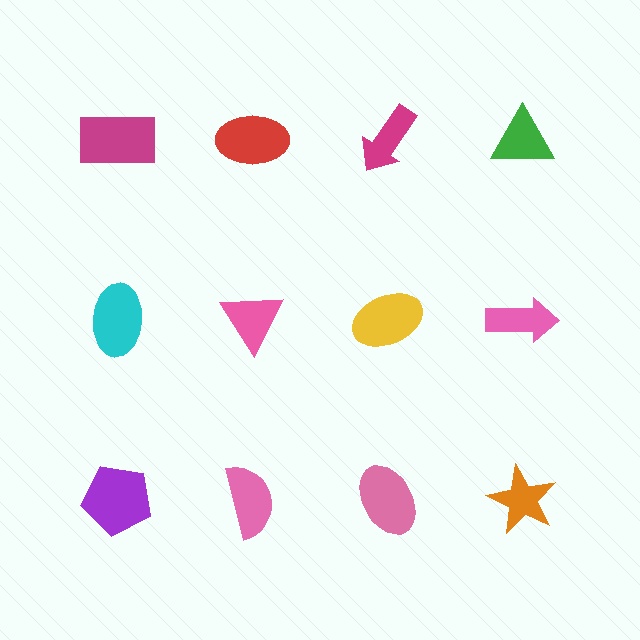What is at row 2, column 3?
A yellow ellipse.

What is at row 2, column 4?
A pink arrow.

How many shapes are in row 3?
4 shapes.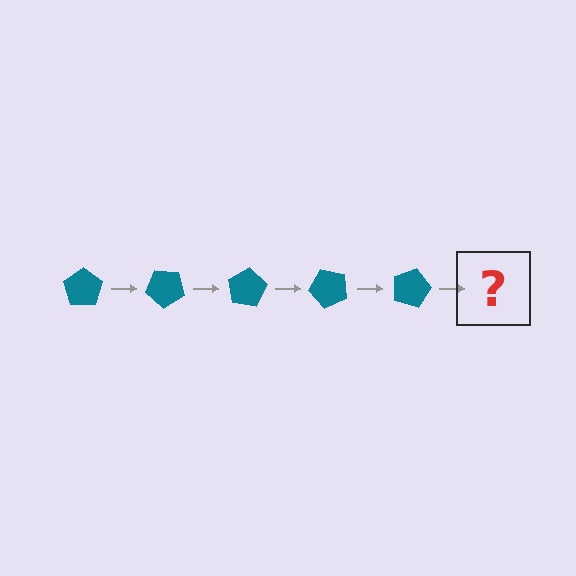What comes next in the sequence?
The next element should be a teal pentagon rotated 200 degrees.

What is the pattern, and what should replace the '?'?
The pattern is that the pentagon rotates 40 degrees each step. The '?' should be a teal pentagon rotated 200 degrees.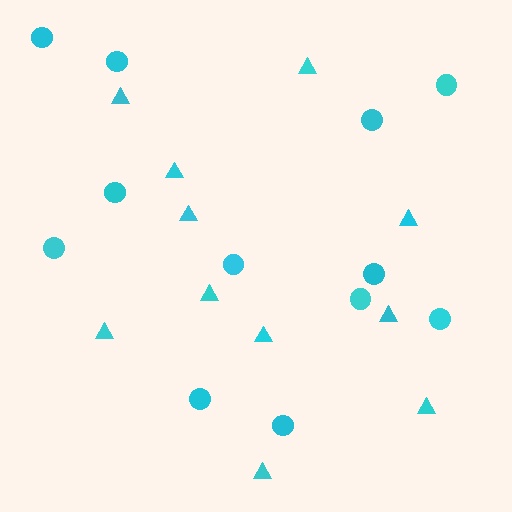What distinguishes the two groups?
There are 2 groups: one group of circles (12) and one group of triangles (11).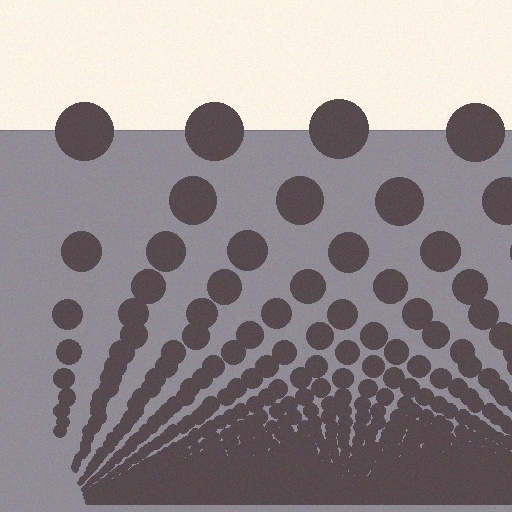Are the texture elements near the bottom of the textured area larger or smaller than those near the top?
Smaller. The gradient is inverted — elements near the bottom are smaller and denser.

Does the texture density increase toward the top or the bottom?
Density increases toward the bottom.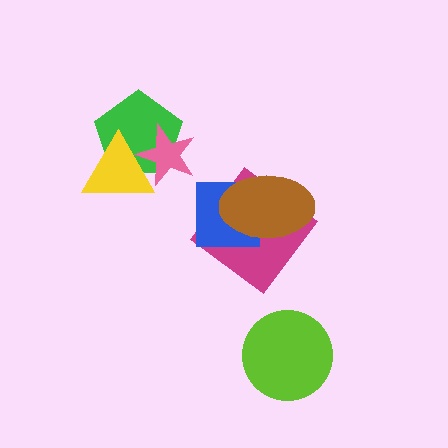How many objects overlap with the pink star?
2 objects overlap with the pink star.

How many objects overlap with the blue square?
2 objects overlap with the blue square.